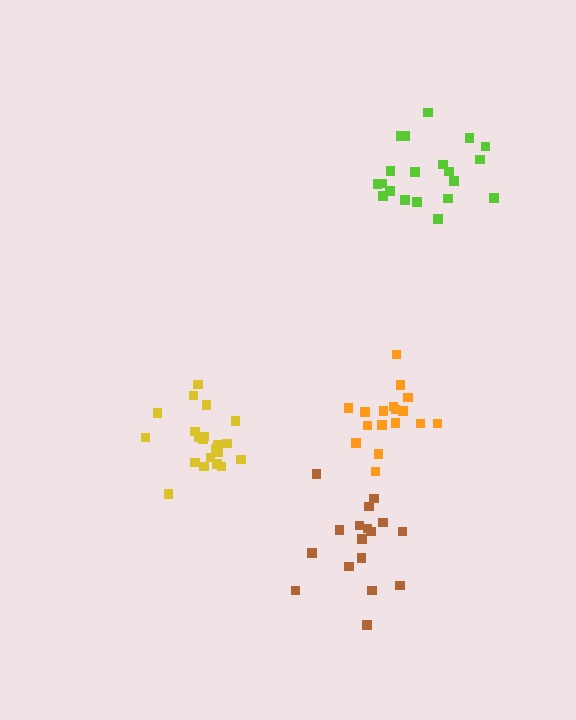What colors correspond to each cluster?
The clusters are colored: lime, yellow, orange, brown.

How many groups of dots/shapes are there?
There are 4 groups.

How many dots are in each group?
Group 1: 20 dots, Group 2: 21 dots, Group 3: 17 dots, Group 4: 17 dots (75 total).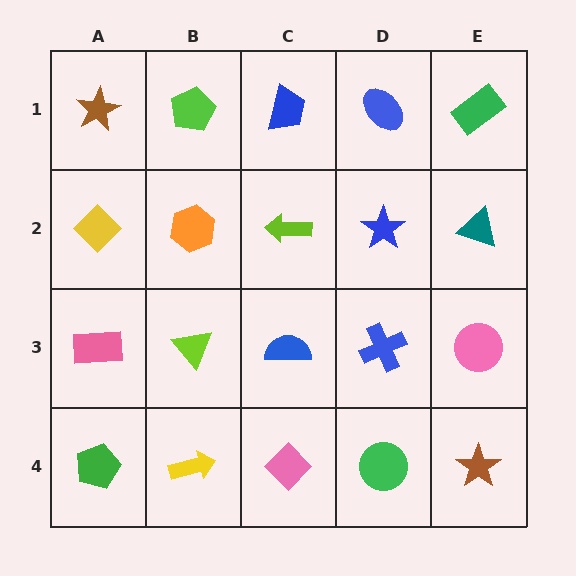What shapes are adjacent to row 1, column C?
A lime arrow (row 2, column C), a lime pentagon (row 1, column B), a blue ellipse (row 1, column D).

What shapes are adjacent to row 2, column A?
A brown star (row 1, column A), a pink rectangle (row 3, column A), an orange hexagon (row 2, column B).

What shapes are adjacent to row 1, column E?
A teal triangle (row 2, column E), a blue ellipse (row 1, column D).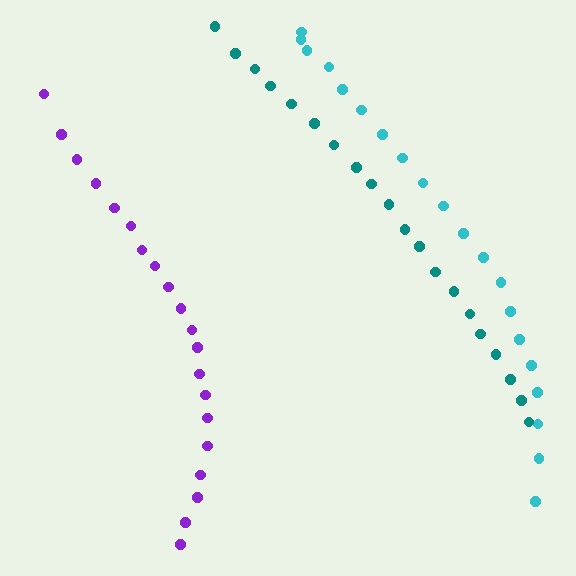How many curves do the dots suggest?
There are 3 distinct paths.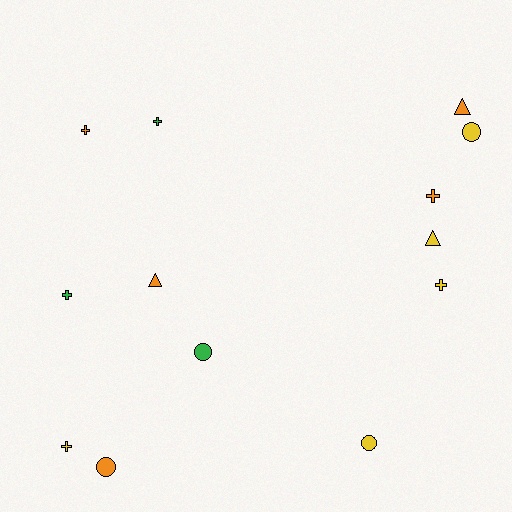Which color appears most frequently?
Orange, with 5 objects.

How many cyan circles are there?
There are no cyan circles.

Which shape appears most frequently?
Cross, with 6 objects.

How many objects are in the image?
There are 13 objects.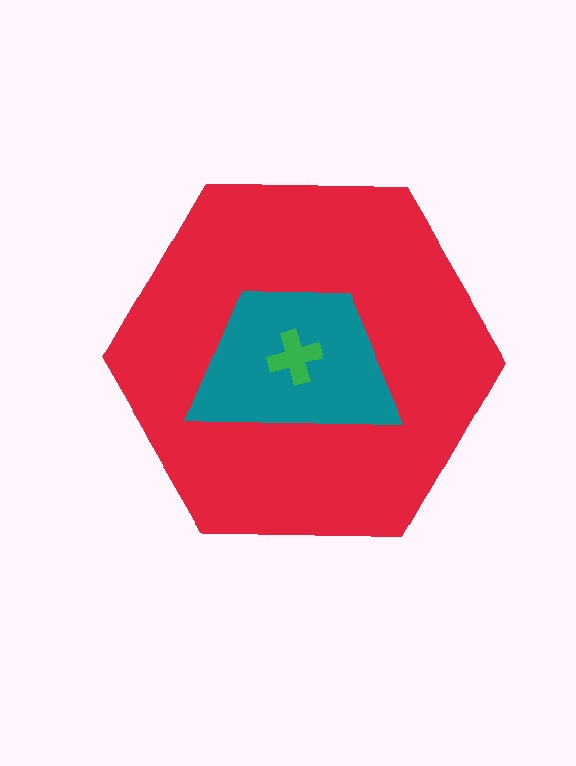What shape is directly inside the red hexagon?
The teal trapezoid.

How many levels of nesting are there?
3.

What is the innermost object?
The green cross.